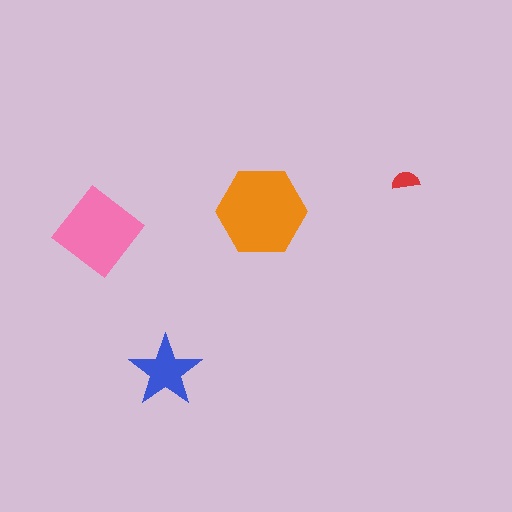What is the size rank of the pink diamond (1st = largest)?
2nd.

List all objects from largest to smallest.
The orange hexagon, the pink diamond, the blue star, the red semicircle.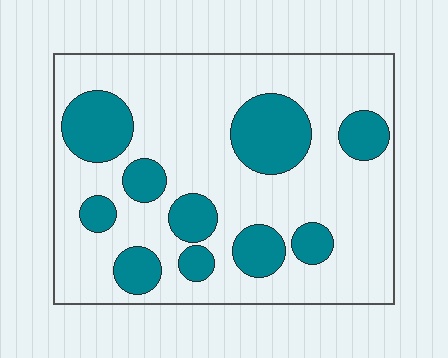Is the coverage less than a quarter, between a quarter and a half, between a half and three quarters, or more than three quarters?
Between a quarter and a half.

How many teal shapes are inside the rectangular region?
10.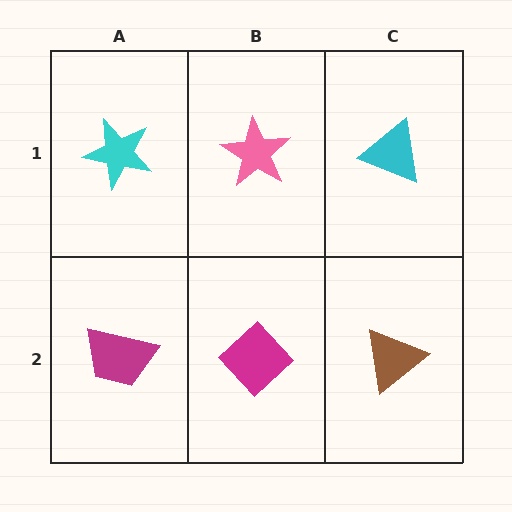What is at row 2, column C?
A brown triangle.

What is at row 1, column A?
A cyan star.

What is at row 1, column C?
A cyan triangle.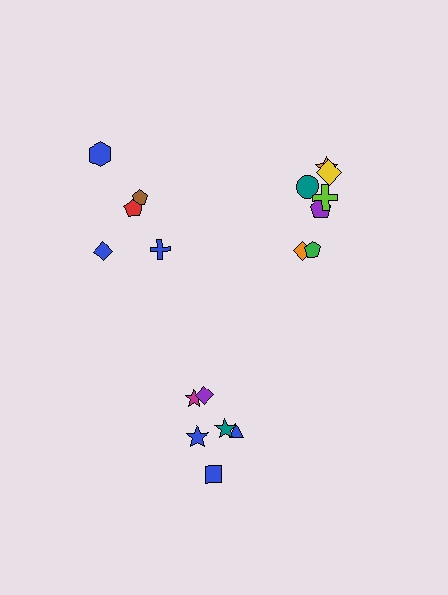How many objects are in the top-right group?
There are 7 objects.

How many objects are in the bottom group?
There are 6 objects.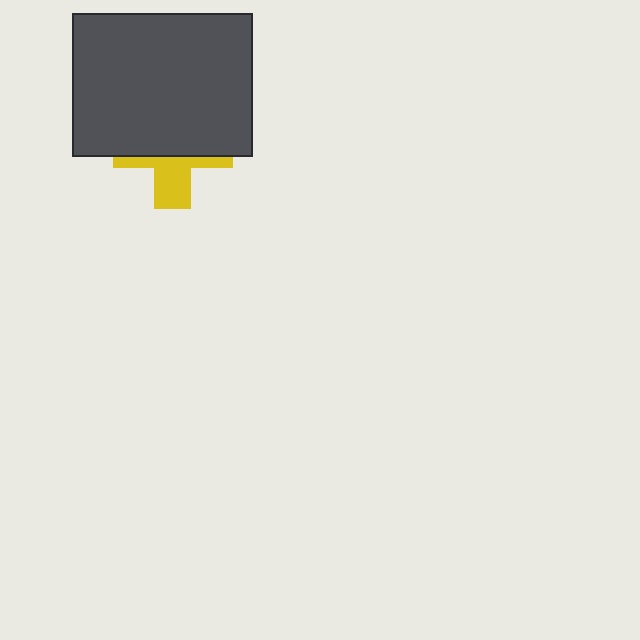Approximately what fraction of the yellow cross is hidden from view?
Roughly 63% of the yellow cross is hidden behind the dark gray rectangle.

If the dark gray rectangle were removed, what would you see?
You would see the complete yellow cross.